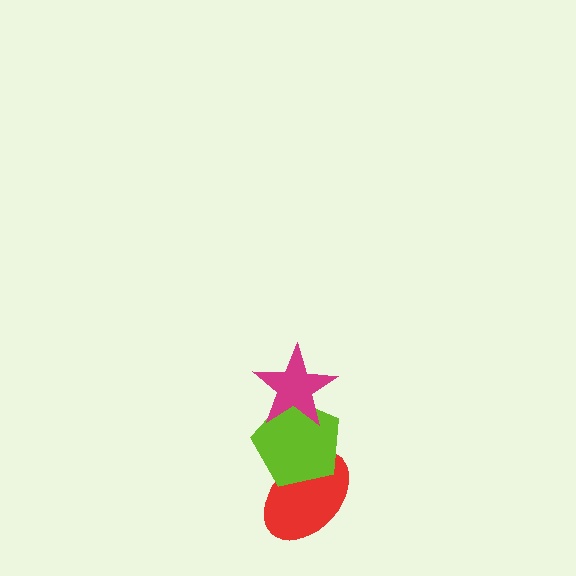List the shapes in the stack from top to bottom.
From top to bottom: the magenta star, the lime pentagon, the red ellipse.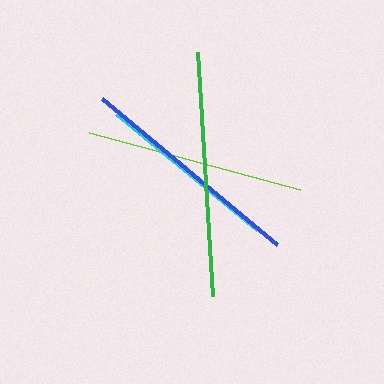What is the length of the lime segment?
The lime segment is approximately 218 pixels long.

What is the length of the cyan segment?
The cyan segment is approximately 183 pixels long.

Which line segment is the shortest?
The cyan line is the shortest at approximately 183 pixels.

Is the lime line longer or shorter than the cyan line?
The lime line is longer than the cyan line.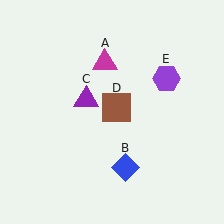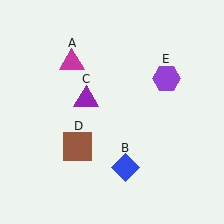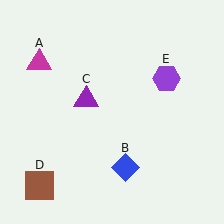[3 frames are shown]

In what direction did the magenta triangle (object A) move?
The magenta triangle (object A) moved left.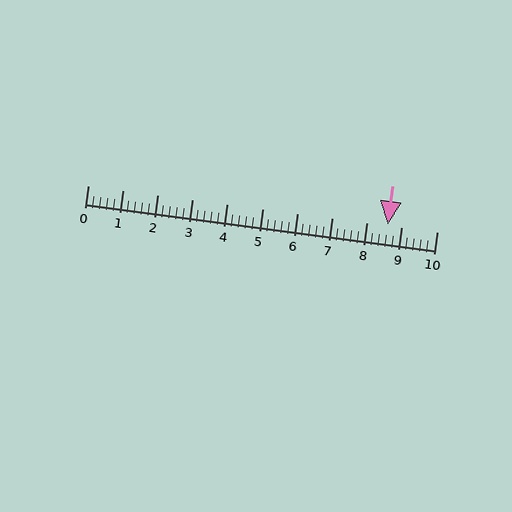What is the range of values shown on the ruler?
The ruler shows values from 0 to 10.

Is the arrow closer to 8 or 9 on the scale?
The arrow is closer to 9.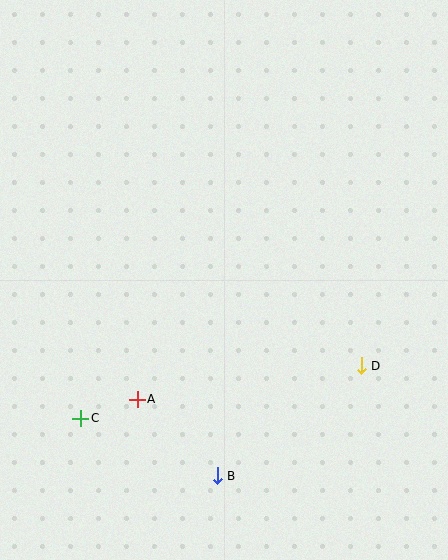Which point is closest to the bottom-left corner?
Point C is closest to the bottom-left corner.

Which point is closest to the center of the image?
Point A at (137, 399) is closest to the center.